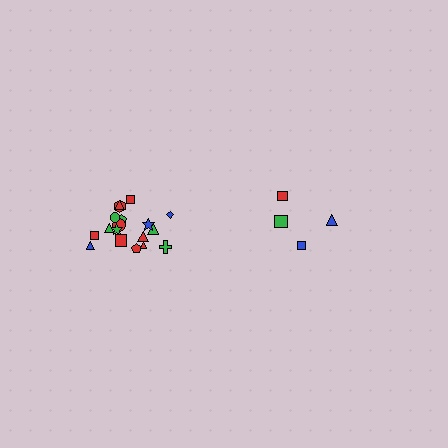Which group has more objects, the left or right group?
The left group.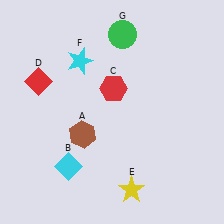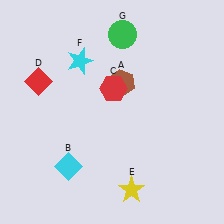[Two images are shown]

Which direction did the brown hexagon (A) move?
The brown hexagon (A) moved up.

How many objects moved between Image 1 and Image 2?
1 object moved between the two images.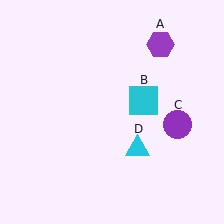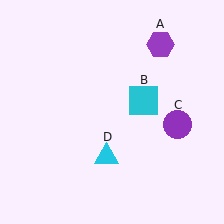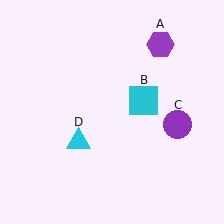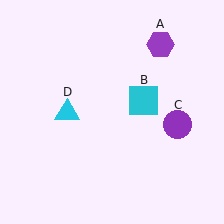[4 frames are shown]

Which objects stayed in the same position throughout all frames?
Purple hexagon (object A) and cyan square (object B) and purple circle (object C) remained stationary.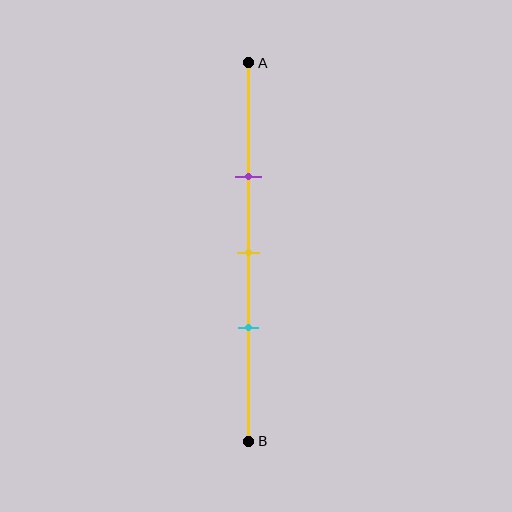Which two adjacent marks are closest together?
The yellow and cyan marks are the closest adjacent pair.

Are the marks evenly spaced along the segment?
Yes, the marks are approximately evenly spaced.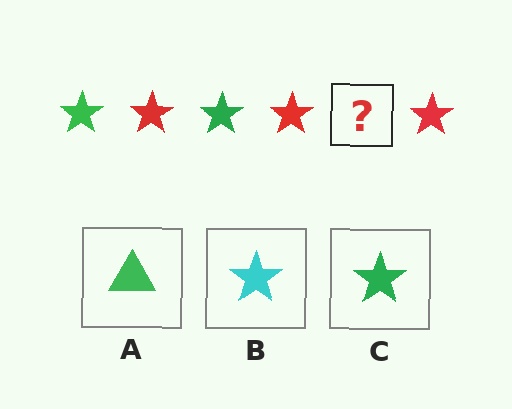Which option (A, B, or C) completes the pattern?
C.